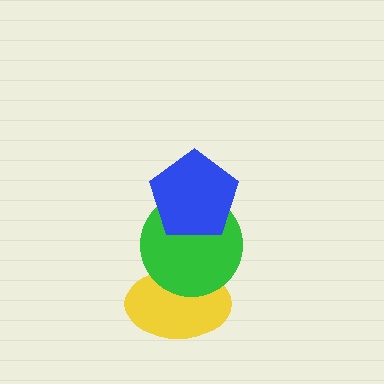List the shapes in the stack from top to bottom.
From top to bottom: the blue pentagon, the green circle, the yellow ellipse.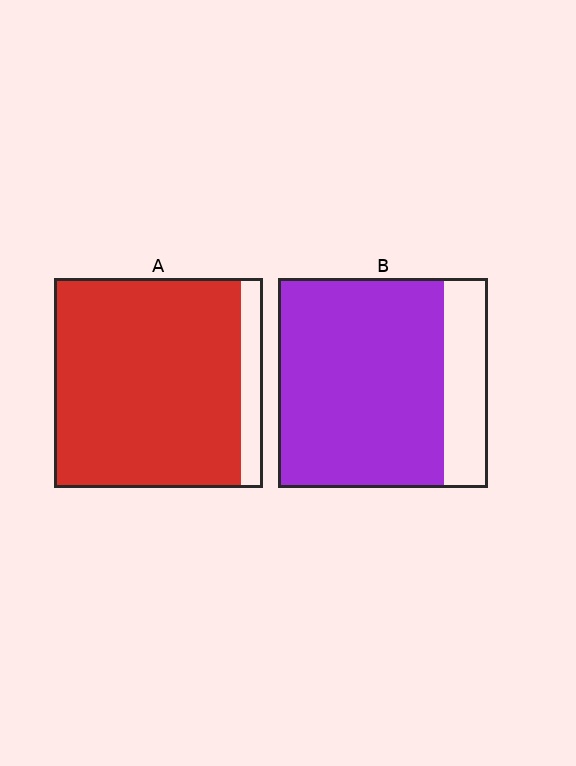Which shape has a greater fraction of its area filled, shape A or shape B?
Shape A.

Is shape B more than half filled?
Yes.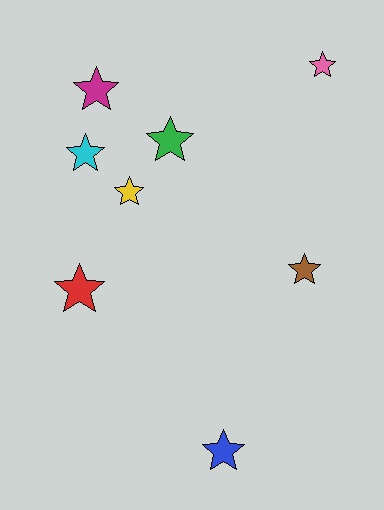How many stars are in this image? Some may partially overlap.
There are 8 stars.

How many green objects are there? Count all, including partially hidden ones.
There is 1 green object.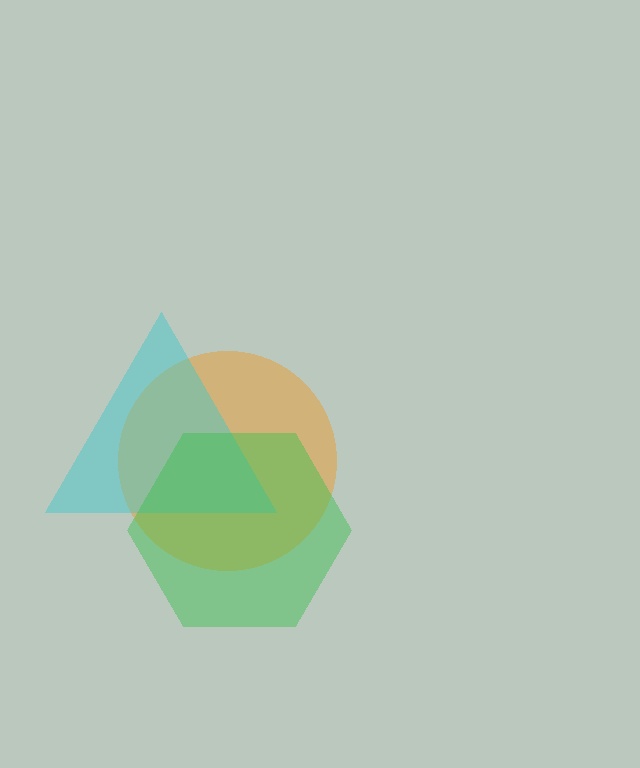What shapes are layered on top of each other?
The layered shapes are: an orange circle, a cyan triangle, a green hexagon.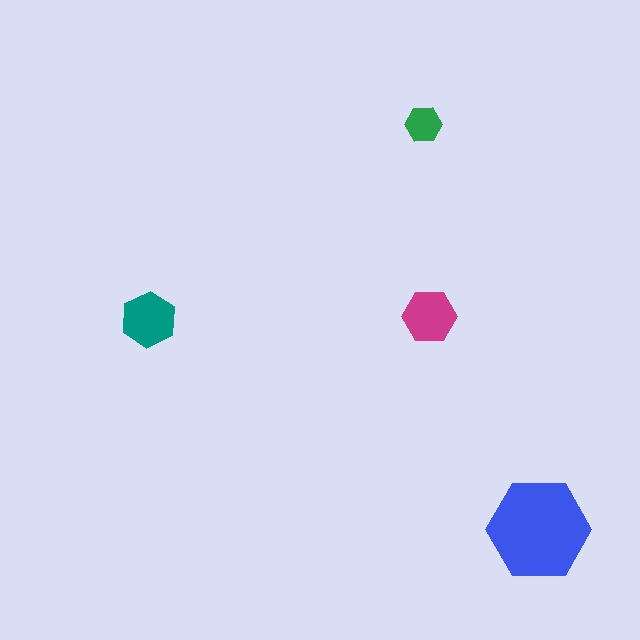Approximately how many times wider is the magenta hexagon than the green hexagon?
About 1.5 times wider.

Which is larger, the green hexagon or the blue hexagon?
The blue one.